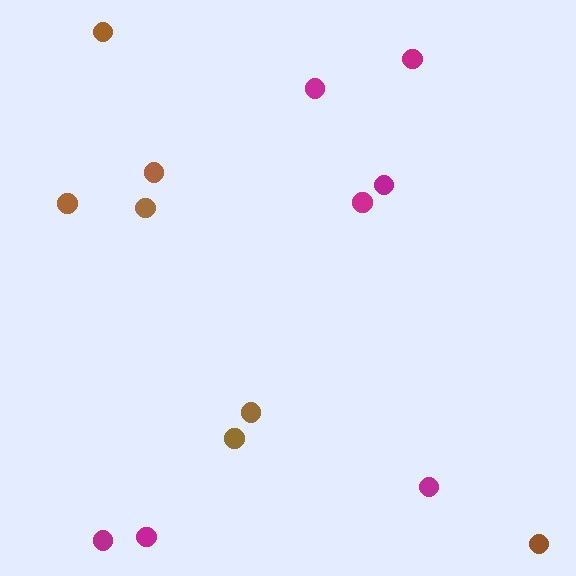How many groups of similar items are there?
There are 2 groups: one group of magenta circles (7) and one group of brown circles (7).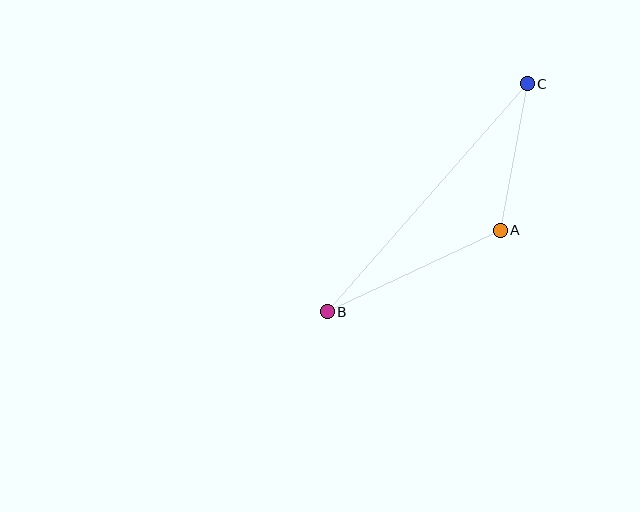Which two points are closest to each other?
Points A and C are closest to each other.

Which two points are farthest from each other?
Points B and C are farthest from each other.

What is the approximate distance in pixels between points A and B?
The distance between A and B is approximately 191 pixels.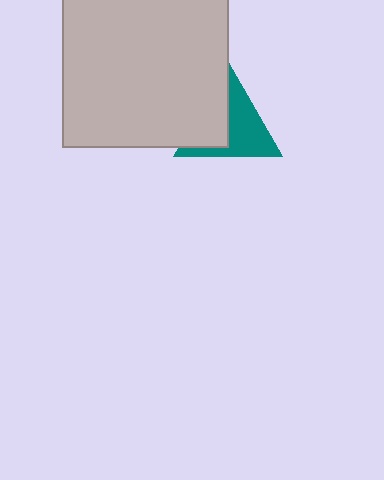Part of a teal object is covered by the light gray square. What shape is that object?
It is a triangle.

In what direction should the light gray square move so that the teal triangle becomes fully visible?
The light gray square should move left. That is the shortest direction to clear the overlap and leave the teal triangle fully visible.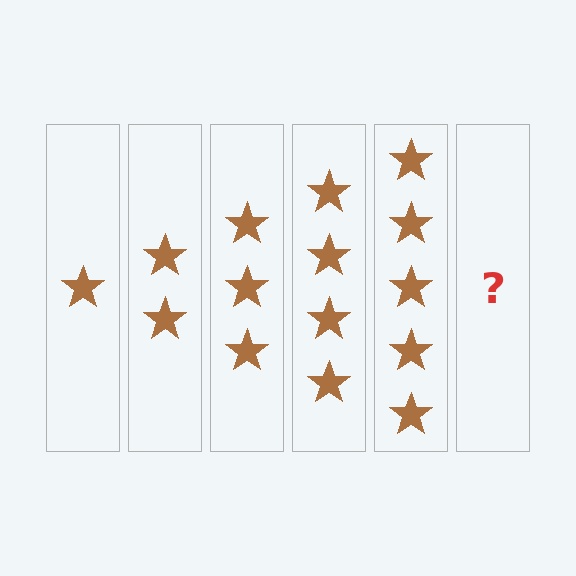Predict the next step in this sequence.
The next step is 6 stars.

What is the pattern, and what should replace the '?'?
The pattern is that each step adds one more star. The '?' should be 6 stars.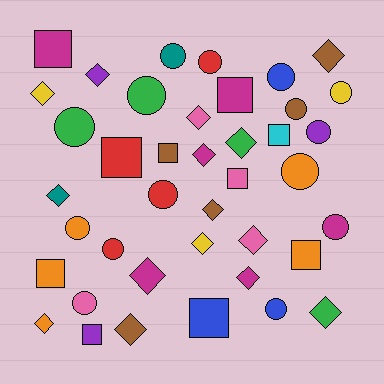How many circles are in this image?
There are 15 circles.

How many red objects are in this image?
There are 4 red objects.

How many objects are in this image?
There are 40 objects.